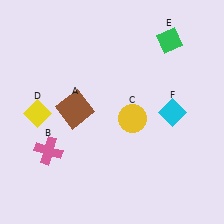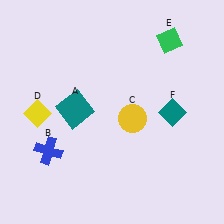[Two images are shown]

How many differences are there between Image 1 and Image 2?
There are 3 differences between the two images.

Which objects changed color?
A changed from brown to teal. B changed from pink to blue. F changed from cyan to teal.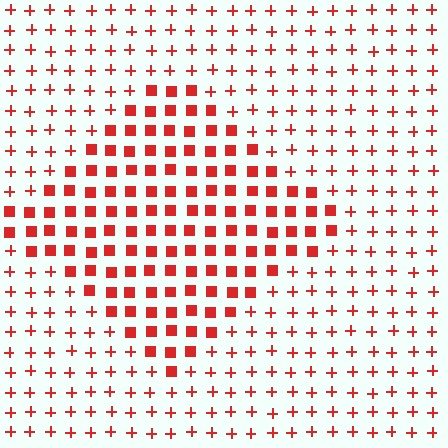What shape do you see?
I see a diamond.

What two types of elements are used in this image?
The image uses squares inside the diamond region and plus signs outside it.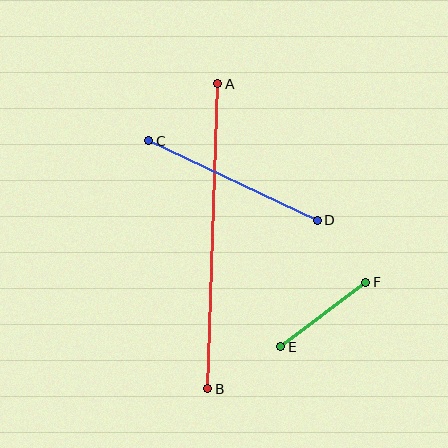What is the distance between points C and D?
The distance is approximately 186 pixels.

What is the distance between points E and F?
The distance is approximately 107 pixels.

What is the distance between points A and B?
The distance is approximately 305 pixels.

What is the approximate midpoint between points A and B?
The midpoint is at approximately (213, 236) pixels.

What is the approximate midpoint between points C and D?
The midpoint is at approximately (233, 180) pixels.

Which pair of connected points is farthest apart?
Points A and B are farthest apart.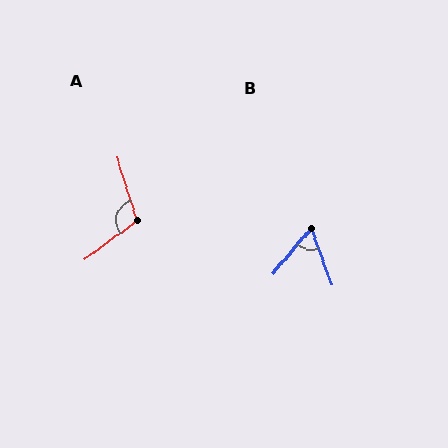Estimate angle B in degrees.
Approximately 60 degrees.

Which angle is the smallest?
B, at approximately 60 degrees.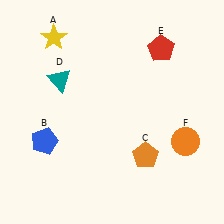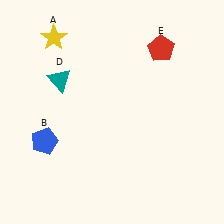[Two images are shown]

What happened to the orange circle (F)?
The orange circle (F) was removed in Image 2. It was in the bottom-right area of Image 1.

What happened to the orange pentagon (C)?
The orange pentagon (C) was removed in Image 2. It was in the bottom-right area of Image 1.